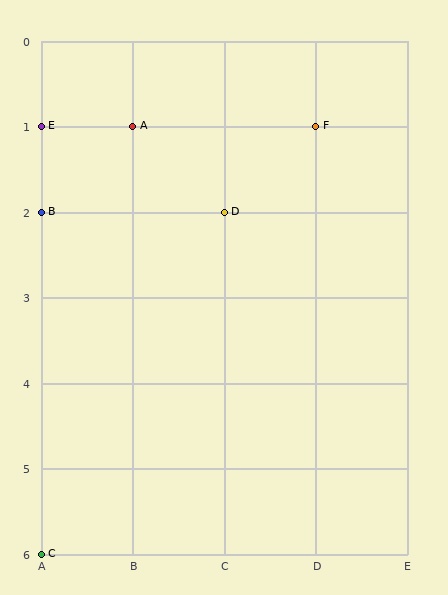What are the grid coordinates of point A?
Point A is at grid coordinates (B, 1).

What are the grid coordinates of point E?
Point E is at grid coordinates (A, 1).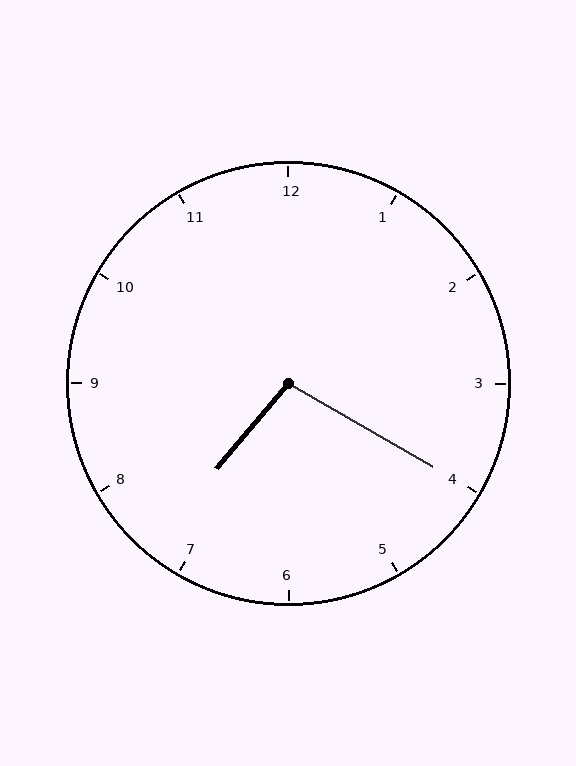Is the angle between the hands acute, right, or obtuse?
It is obtuse.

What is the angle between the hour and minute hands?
Approximately 100 degrees.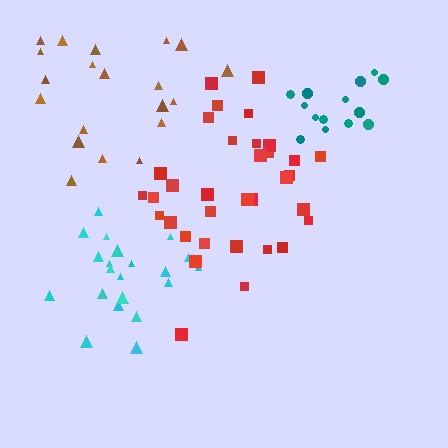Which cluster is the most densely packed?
Teal.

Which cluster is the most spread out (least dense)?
Brown.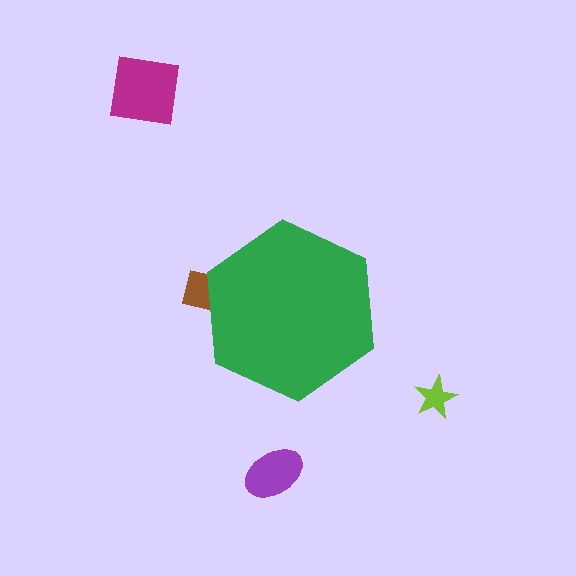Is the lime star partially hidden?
No, the lime star is fully visible.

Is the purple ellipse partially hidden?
No, the purple ellipse is fully visible.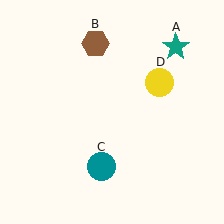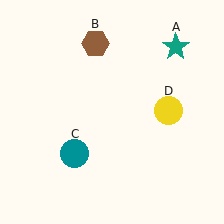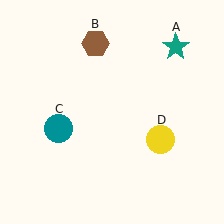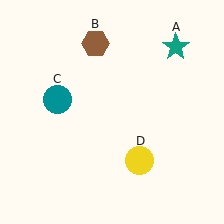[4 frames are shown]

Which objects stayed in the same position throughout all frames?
Teal star (object A) and brown hexagon (object B) remained stationary.